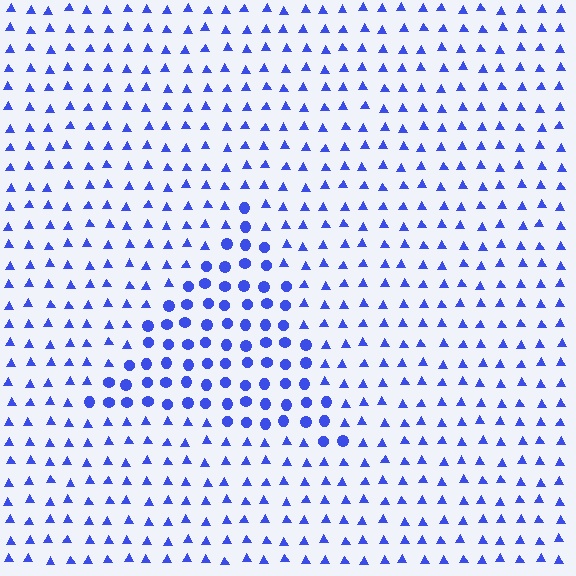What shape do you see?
I see a triangle.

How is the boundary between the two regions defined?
The boundary is defined by a change in element shape: circles inside vs. triangles outside. All elements share the same color and spacing.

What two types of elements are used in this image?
The image uses circles inside the triangle region and triangles outside it.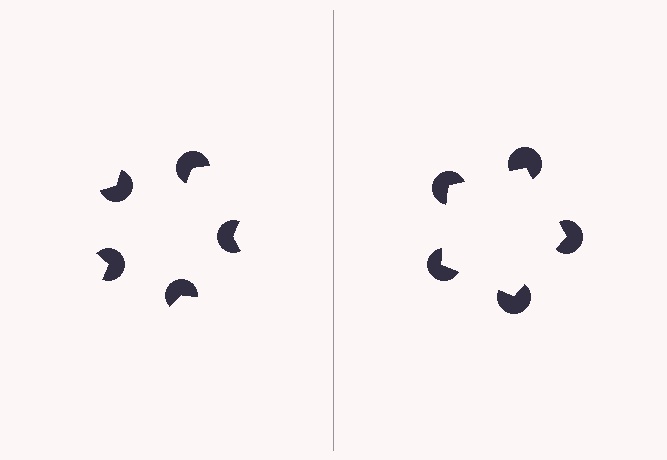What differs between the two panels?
The pac-man discs are positioned identically on both sides; only the wedge orientations differ. On the right they align to a pentagon; on the left they are misaligned.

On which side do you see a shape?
An illusory pentagon appears on the right side. On the left side the wedge cuts are rotated, so no coherent shape forms.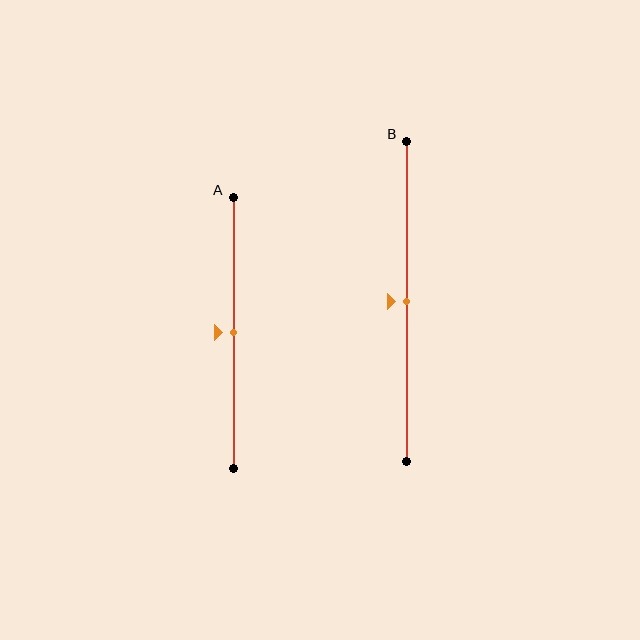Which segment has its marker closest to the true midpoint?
Segment A has its marker closest to the true midpoint.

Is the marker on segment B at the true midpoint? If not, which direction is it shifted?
Yes, the marker on segment B is at the true midpoint.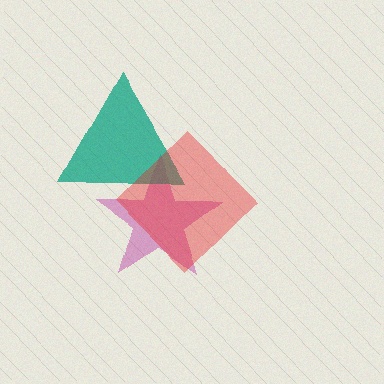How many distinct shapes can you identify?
There are 3 distinct shapes: a magenta star, a teal triangle, a red diamond.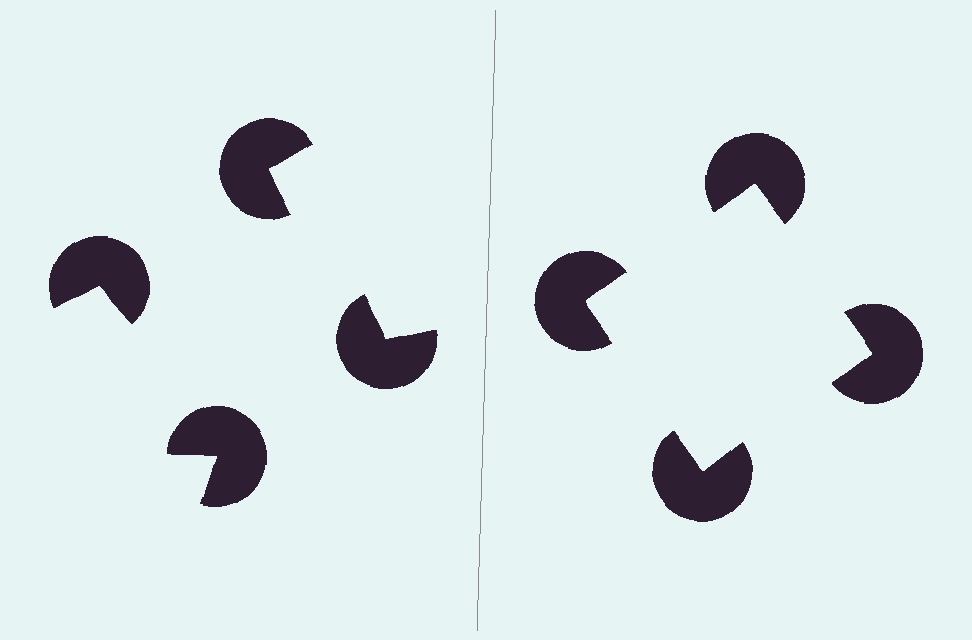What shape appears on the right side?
An illusory square.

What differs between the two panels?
The pac-man discs are positioned identically on both sides; only the wedge orientations differ. On the right they align to a square; on the left they are misaligned.